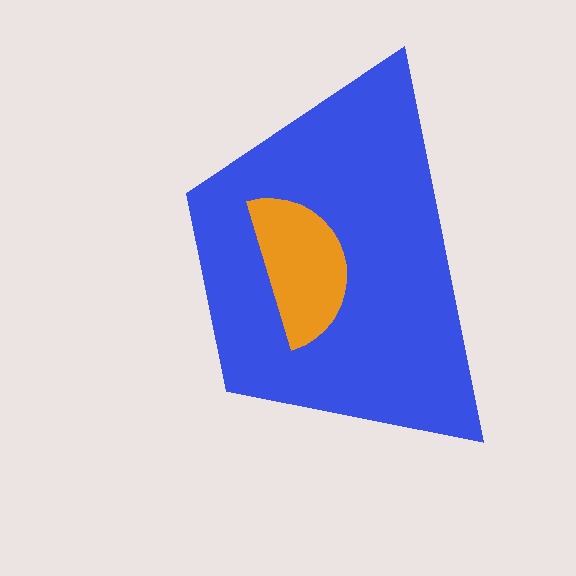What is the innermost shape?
The orange semicircle.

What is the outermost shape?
The blue trapezoid.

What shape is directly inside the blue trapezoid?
The orange semicircle.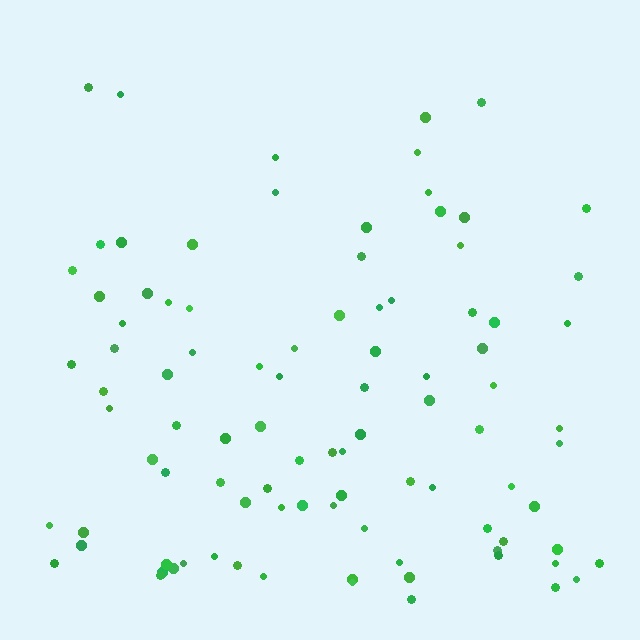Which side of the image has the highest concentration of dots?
The bottom.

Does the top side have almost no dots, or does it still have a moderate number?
Still a moderate number, just noticeably fewer than the bottom.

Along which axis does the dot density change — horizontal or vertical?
Vertical.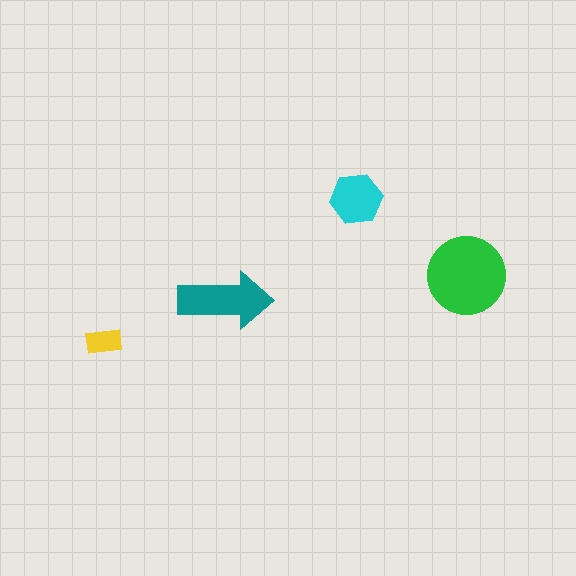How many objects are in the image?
There are 4 objects in the image.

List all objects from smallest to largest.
The yellow rectangle, the cyan hexagon, the teal arrow, the green circle.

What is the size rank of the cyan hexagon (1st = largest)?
3rd.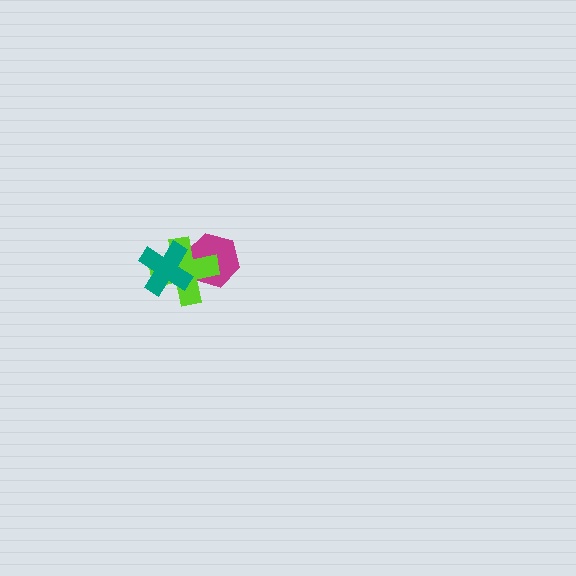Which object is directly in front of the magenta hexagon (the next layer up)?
The lime cross is directly in front of the magenta hexagon.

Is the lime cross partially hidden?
Yes, it is partially covered by another shape.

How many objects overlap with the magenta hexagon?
2 objects overlap with the magenta hexagon.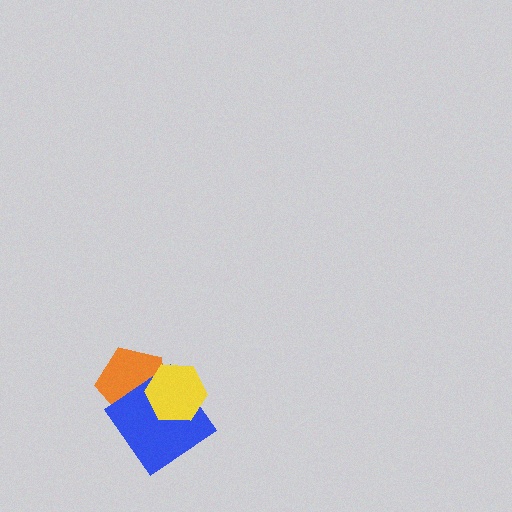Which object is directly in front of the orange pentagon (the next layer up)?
The blue diamond is directly in front of the orange pentagon.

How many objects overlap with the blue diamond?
2 objects overlap with the blue diamond.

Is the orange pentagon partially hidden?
Yes, it is partially covered by another shape.